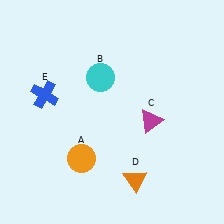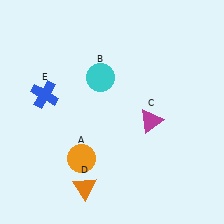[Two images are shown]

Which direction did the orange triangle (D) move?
The orange triangle (D) moved left.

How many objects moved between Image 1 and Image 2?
1 object moved between the two images.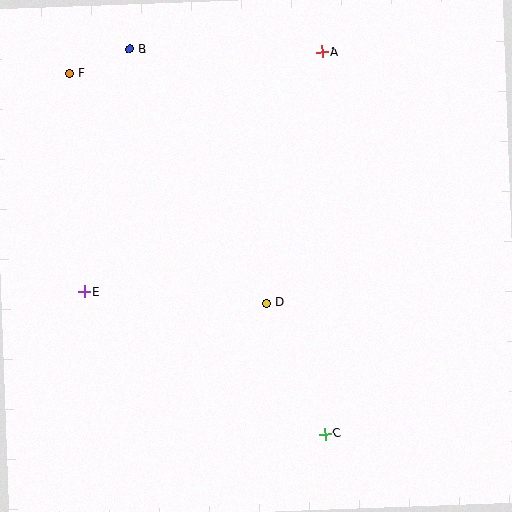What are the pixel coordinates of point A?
Point A is at (322, 52).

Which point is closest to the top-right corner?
Point A is closest to the top-right corner.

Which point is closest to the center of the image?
Point D at (266, 303) is closest to the center.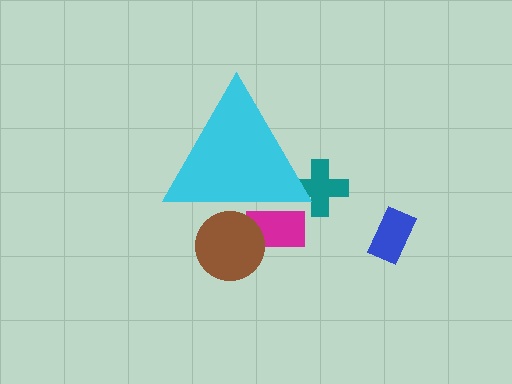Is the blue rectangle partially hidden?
No, the blue rectangle is fully visible.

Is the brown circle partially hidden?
Yes, the brown circle is partially hidden behind the cyan triangle.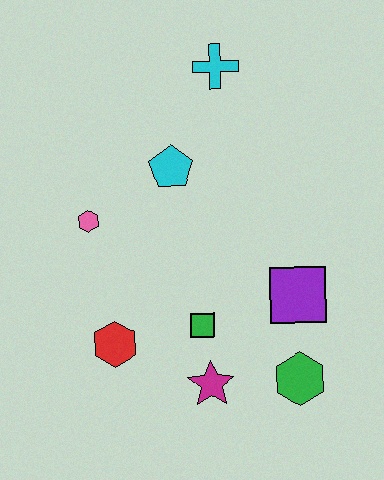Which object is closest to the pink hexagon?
The cyan pentagon is closest to the pink hexagon.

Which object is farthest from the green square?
The cyan cross is farthest from the green square.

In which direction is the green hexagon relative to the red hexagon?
The green hexagon is to the right of the red hexagon.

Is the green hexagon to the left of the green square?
No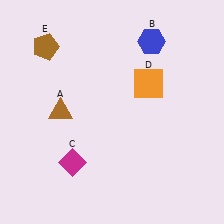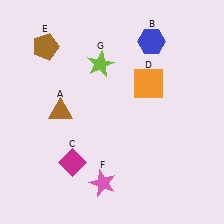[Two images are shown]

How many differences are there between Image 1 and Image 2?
There are 2 differences between the two images.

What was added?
A pink star (F), a lime star (G) were added in Image 2.